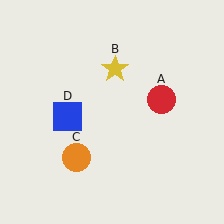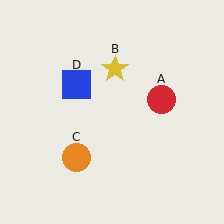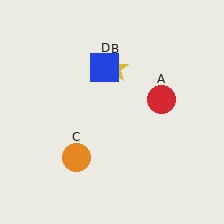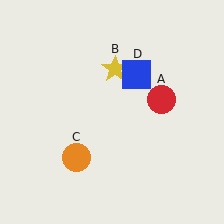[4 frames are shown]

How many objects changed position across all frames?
1 object changed position: blue square (object D).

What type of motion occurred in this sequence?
The blue square (object D) rotated clockwise around the center of the scene.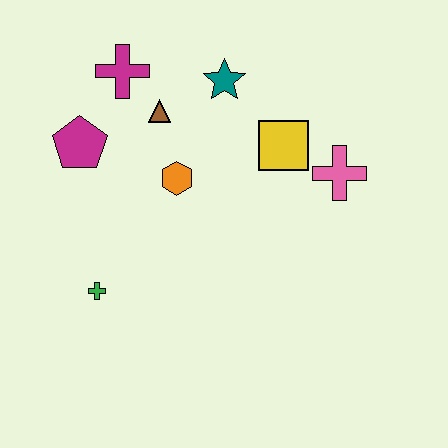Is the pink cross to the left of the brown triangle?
No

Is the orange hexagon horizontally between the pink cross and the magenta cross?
Yes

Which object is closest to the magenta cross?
The brown triangle is closest to the magenta cross.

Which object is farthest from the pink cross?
The green cross is farthest from the pink cross.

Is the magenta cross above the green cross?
Yes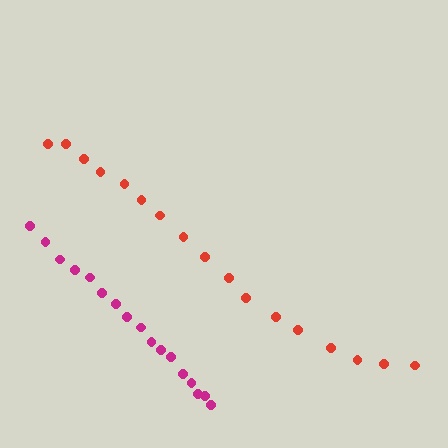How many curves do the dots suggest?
There are 2 distinct paths.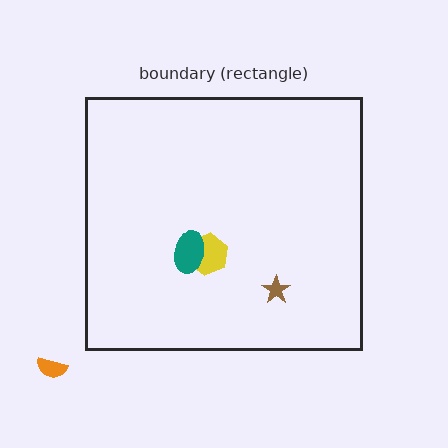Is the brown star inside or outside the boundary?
Inside.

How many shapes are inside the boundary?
3 inside, 1 outside.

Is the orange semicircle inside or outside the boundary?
Outside.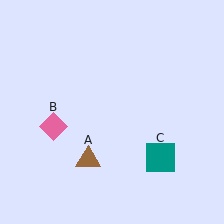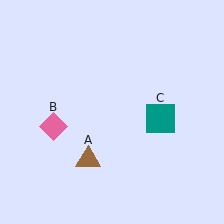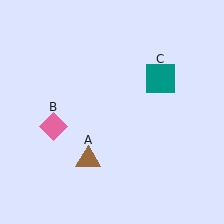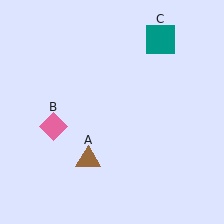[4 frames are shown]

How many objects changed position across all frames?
1 object changed position: teal square (object C).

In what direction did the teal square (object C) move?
The teal square (object C) moved up.